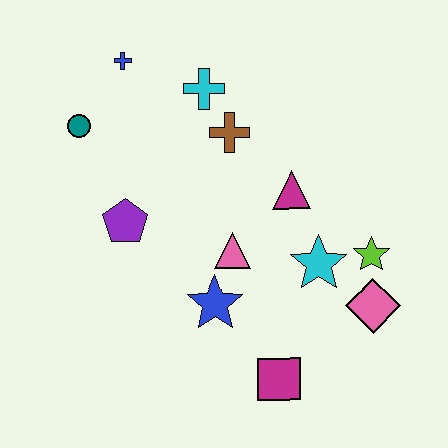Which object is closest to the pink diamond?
The lime star is closest to the pink diamond.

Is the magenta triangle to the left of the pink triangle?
No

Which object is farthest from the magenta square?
The blue cross is farthest from the magenta square.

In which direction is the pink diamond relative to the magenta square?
The pink diamond is to the right of the magenta square.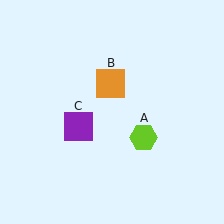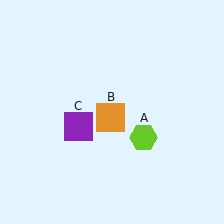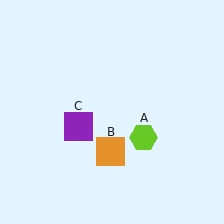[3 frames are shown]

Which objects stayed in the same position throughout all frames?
Lime hexagon (object A) and purple square (object C) remained stationary.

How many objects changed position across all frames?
1 object changed position: orange square (object B).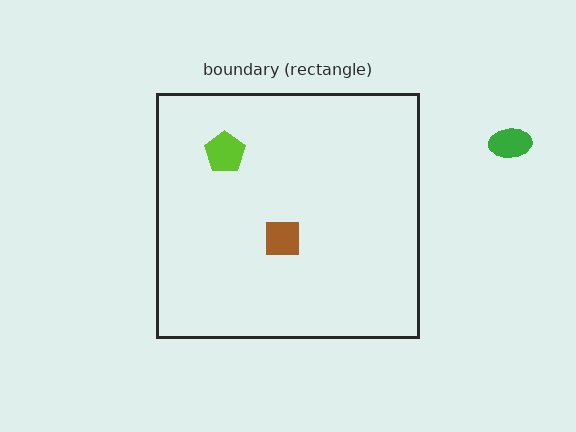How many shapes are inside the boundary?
2 inside, 1 outside.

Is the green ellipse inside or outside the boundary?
Outside.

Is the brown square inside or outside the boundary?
Inside.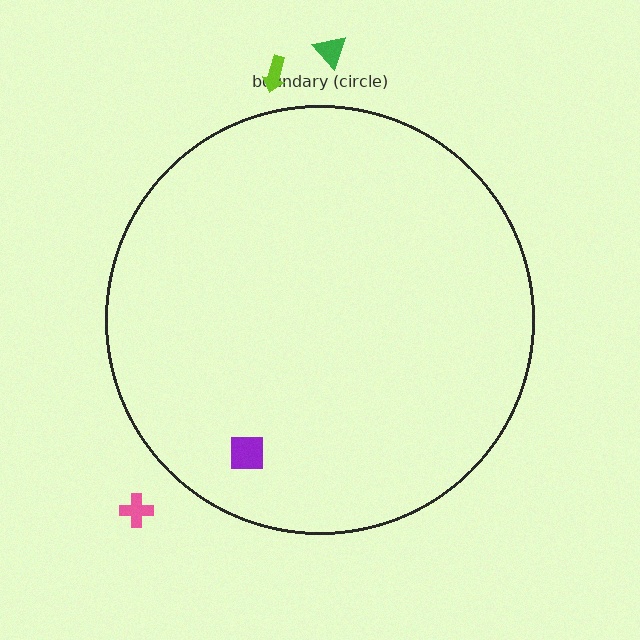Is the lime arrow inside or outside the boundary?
Outside.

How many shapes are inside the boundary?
1 inside, 3 outside.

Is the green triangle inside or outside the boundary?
Outside.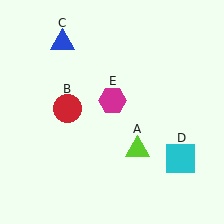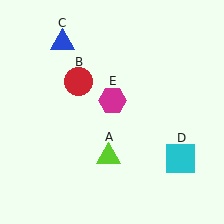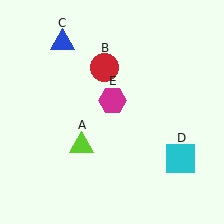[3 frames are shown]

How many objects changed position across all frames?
2 objects changed position: lime triangle (object A), red circle (object B).